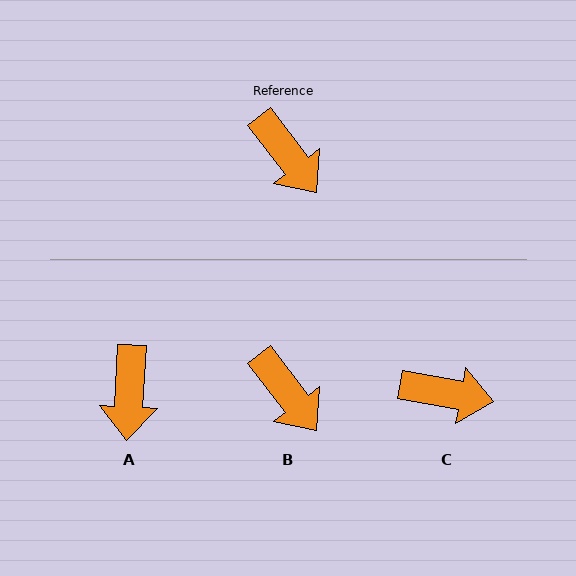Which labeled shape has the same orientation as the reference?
B.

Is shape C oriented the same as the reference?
No, it is off by about 43 degrees.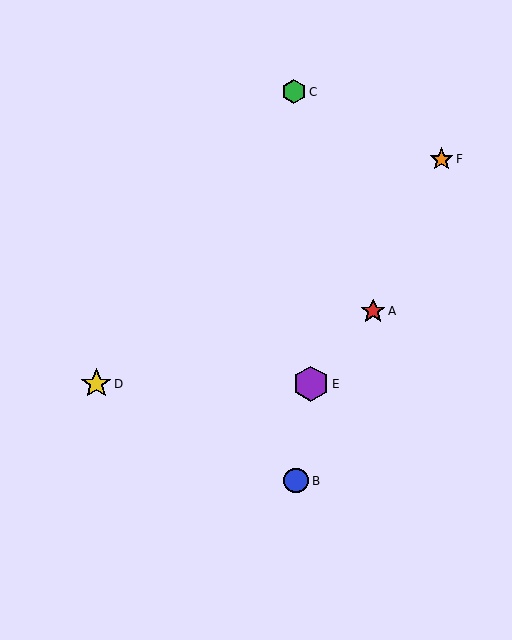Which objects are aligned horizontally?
Objects D, E are aligned horizontally.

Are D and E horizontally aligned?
Yes, both are at y≈384.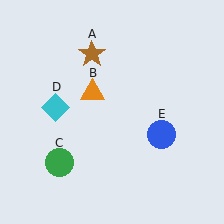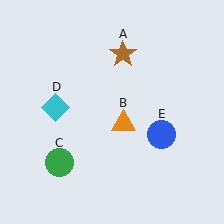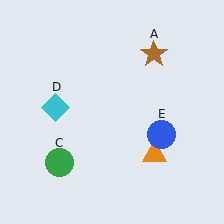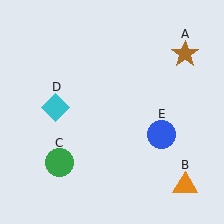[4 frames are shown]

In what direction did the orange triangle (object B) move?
The orange triangle (object B) moved down and to the right.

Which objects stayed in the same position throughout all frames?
Green circle (object C) and cyan diamond (object D) and blue circle (object E) remained stationary.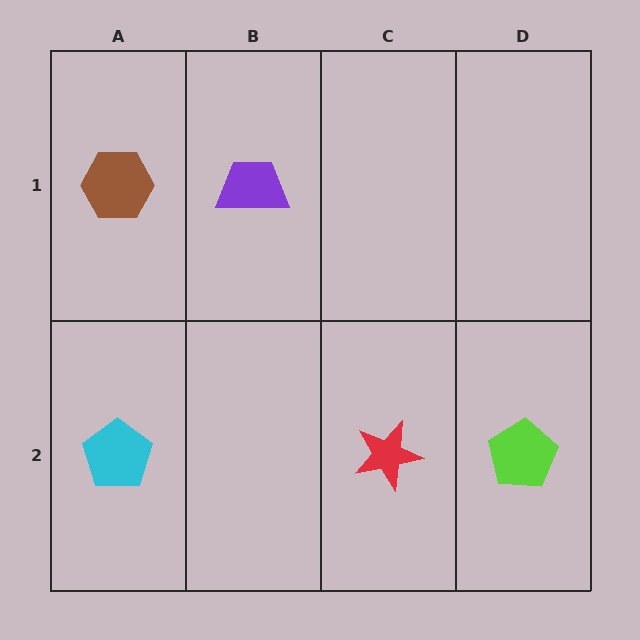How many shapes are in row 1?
2 shapes.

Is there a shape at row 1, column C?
No, that cell is empty.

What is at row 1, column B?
A purple trapezoid.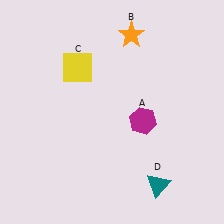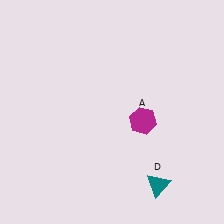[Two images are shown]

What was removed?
The yellow square (C), the orange star (B) were removed in Image 2.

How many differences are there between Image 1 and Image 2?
There are 2 differences between the two images.